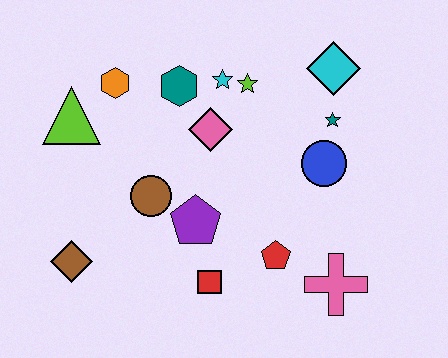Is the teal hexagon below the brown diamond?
No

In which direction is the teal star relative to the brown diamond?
The teal star is to the right of the brown diamond.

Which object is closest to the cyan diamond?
The teal star is closest to the cyan diamond.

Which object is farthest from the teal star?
The brown diamond is farthest from the teal star.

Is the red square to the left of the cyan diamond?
Yes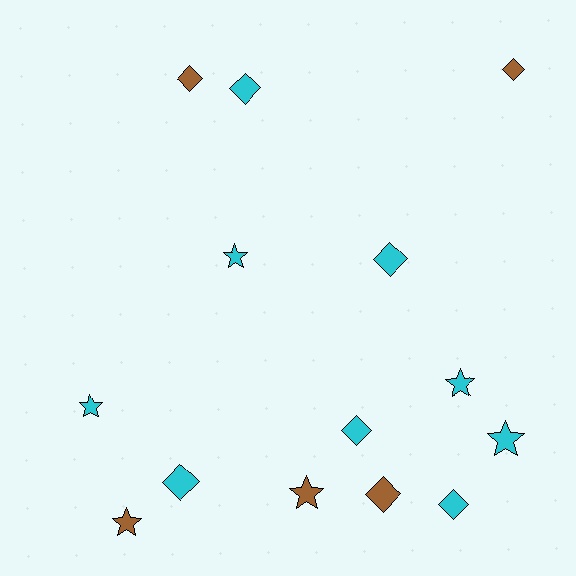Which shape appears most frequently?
Diamond, with 8 objects.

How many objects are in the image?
There are 14 objects.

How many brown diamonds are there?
There are 3 brown diamonds.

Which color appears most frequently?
Cyan, with 9 objects.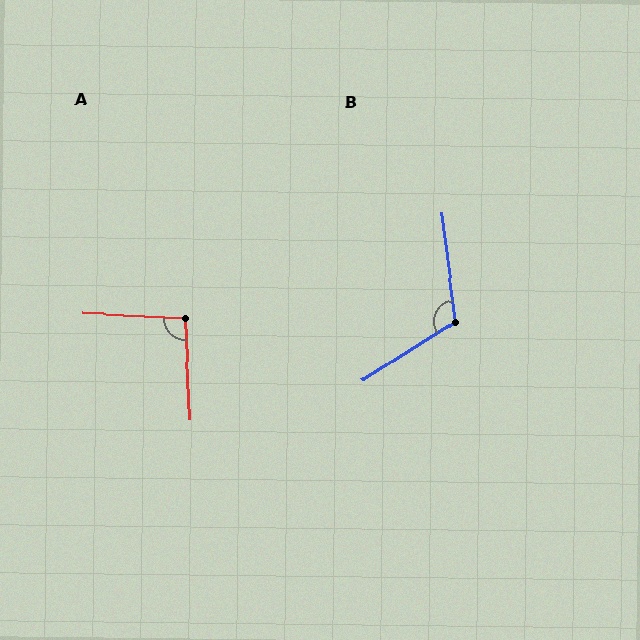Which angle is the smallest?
A, at approximately 95 degrees.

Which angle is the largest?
B, at approximately 115 degrees.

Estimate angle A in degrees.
Approximately 95 degrees.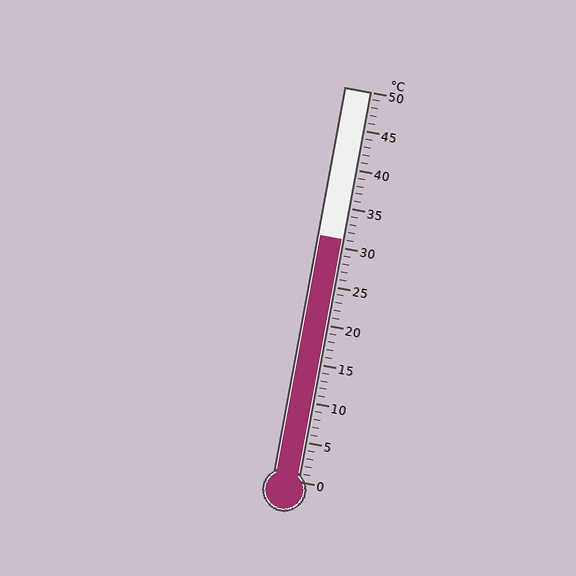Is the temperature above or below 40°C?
The temperature is below 40°C.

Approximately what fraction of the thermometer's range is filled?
The thermometer is filled to approximately 60% of its range.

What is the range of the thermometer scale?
The thermometer scale ranges from 0°C to 50°C.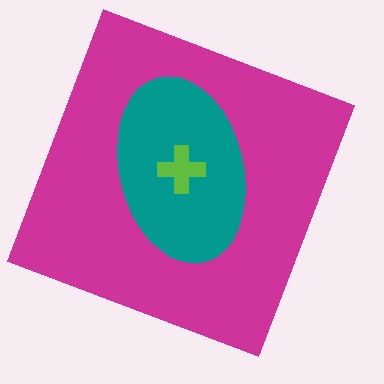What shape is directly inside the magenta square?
The teal ellipse.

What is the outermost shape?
The magenta square.